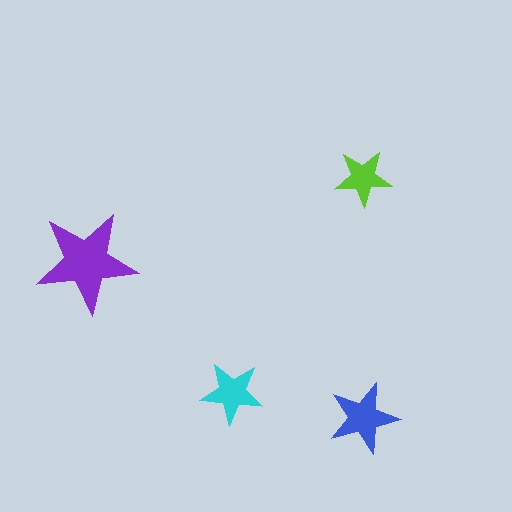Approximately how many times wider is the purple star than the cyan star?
About 1.5 times wider.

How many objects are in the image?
There are 4 objects in the image.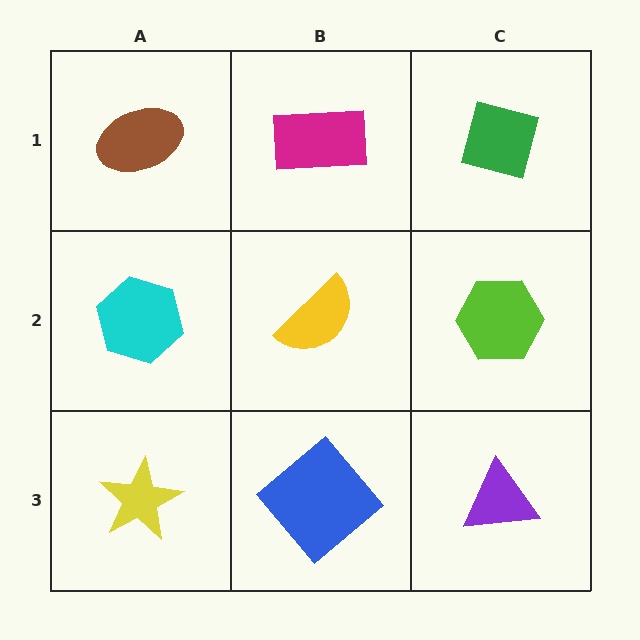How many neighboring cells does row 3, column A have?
2.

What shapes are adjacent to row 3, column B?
A yellow semicircle (row 2, column B), a yellow star (row 3, column A), a purple triangle (row 3, column C).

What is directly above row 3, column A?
A cyan hexagon.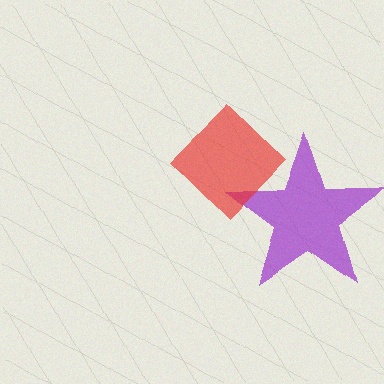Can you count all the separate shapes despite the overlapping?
Yes, there are 2 separate shapes.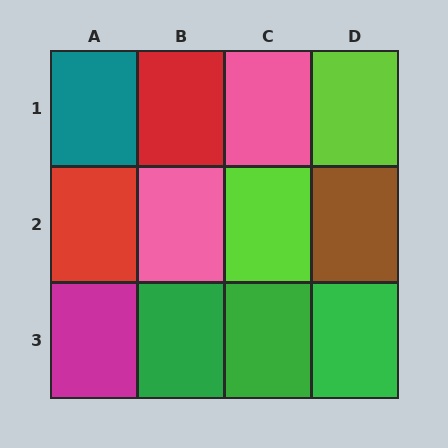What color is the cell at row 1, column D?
Lime.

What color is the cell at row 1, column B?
Red.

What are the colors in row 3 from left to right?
Magenta, green, green, green.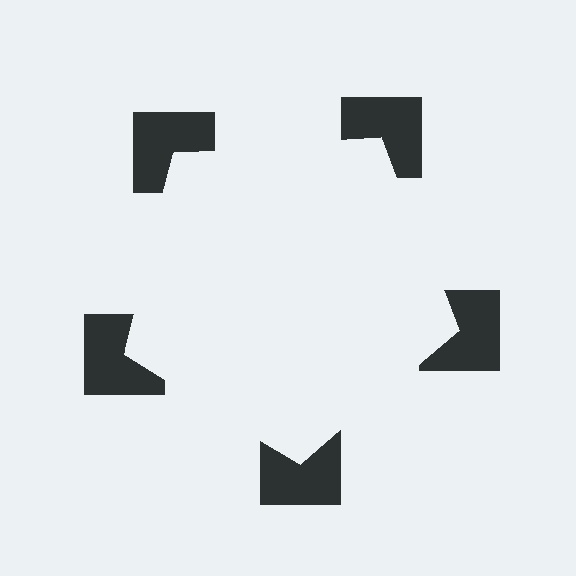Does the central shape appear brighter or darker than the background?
It typically appears slightly brighter than the background, even though no actual brightness change is drawn.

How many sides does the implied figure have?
5 sides.